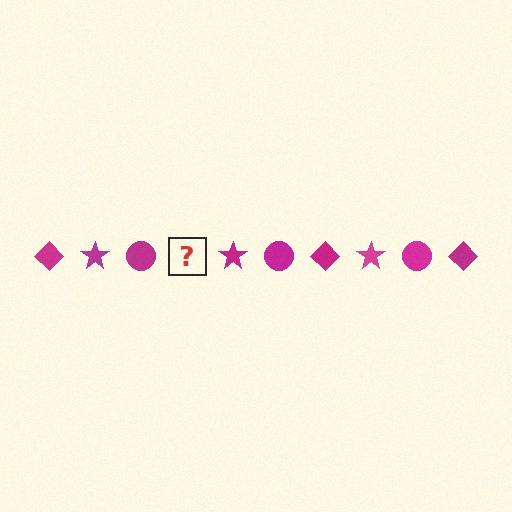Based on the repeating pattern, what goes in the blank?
The blank should be a magenta diamond.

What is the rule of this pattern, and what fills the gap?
The rule is that the pattern cycles through diamond, star, circle shapes in magenta. The gap should be filled with a magenta diamond.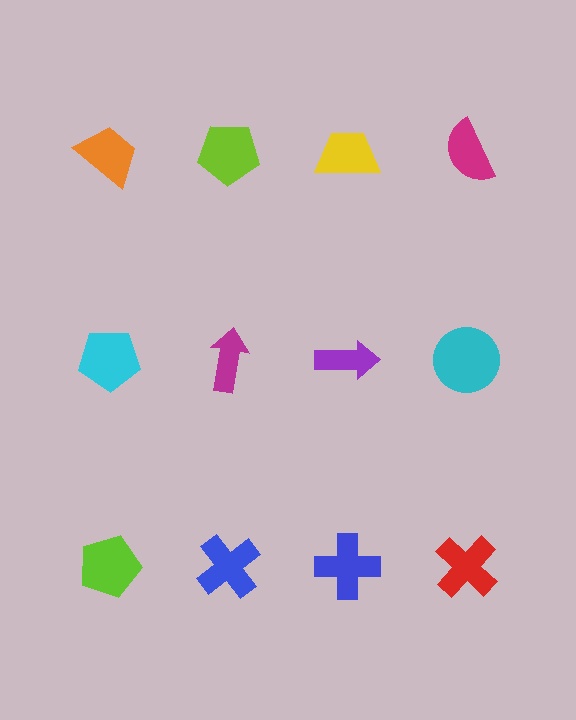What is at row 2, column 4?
A cyan circle.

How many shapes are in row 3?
4 shapes.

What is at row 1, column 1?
An orange trapezoid.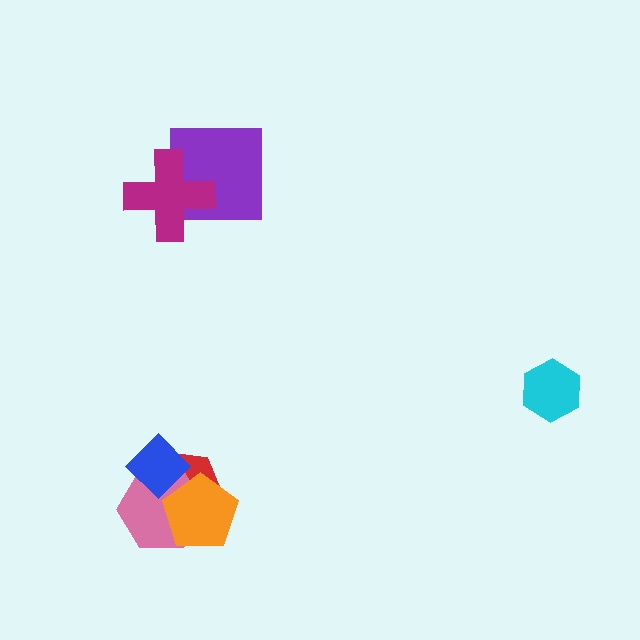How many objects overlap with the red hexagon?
3 objects overlap with the red hexagon.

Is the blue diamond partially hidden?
Yes, it is partially covered by another shape.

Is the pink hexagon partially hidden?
Yes, it is partially covered by another shape.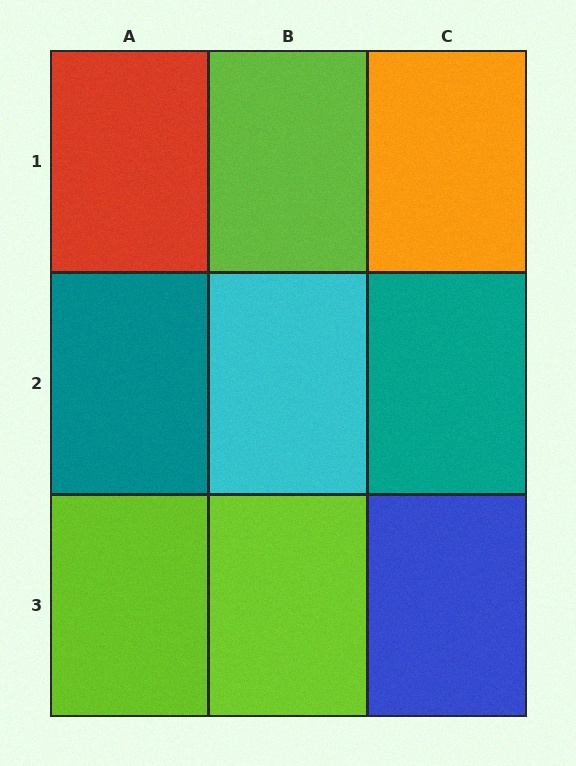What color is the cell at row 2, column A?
Teal.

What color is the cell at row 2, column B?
Cyan.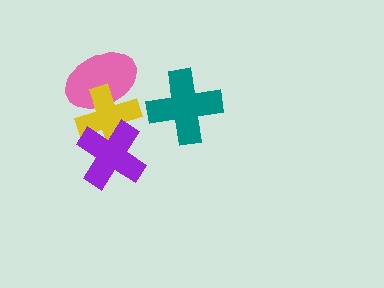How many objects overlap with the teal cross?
0 objects overlap with the teal cross.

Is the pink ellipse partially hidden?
Yes, it is partially covered by another shape.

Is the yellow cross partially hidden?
Yes, it is partially covered by another shape.